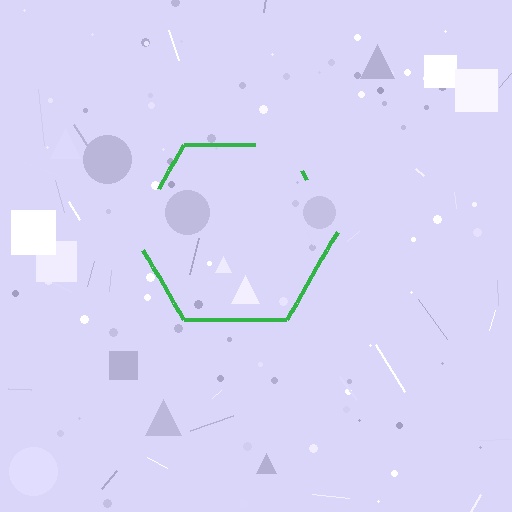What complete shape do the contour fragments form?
The contour fragments form a hexagon.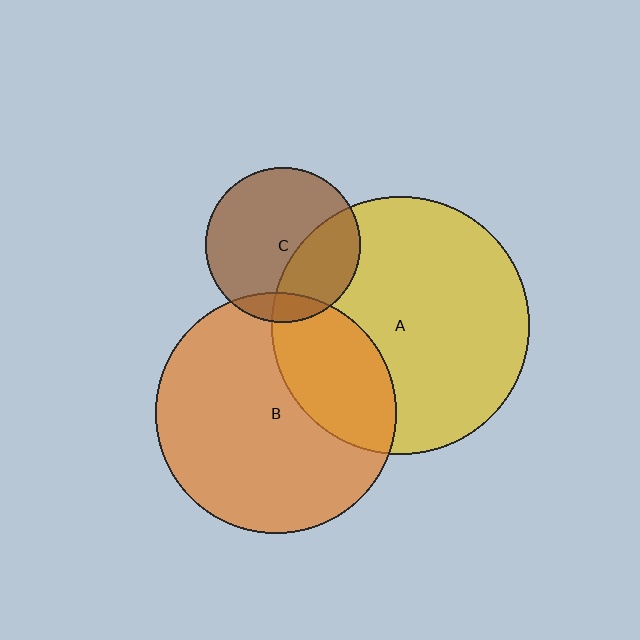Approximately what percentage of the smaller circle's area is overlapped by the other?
Approximately 10%.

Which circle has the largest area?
Circle A (yellow).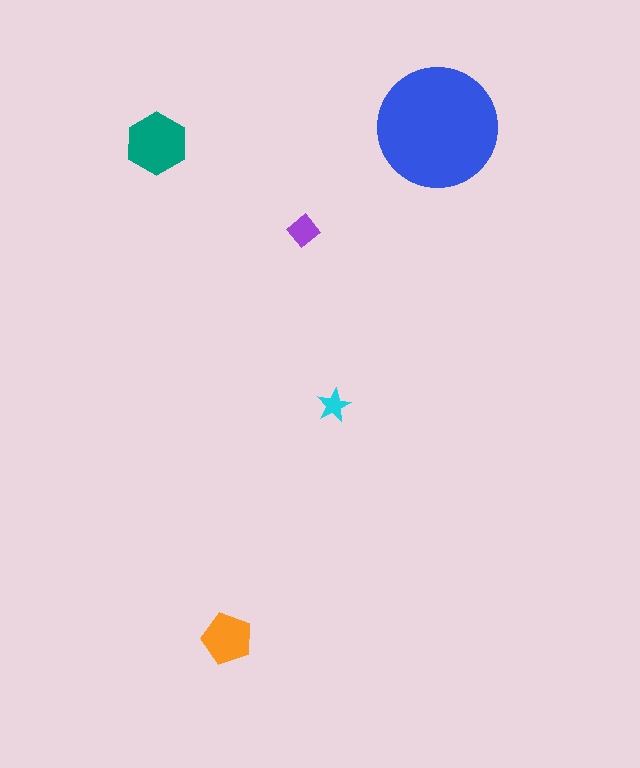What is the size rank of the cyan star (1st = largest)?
5th.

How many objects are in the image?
There are 5 objects in the image.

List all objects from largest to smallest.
The blue circle, the teal hexagon, the orange pentagon, the purple diamond, the cyan star.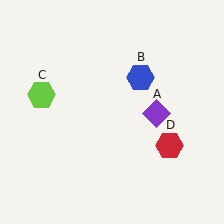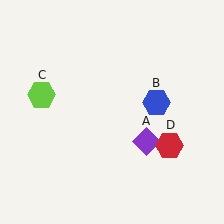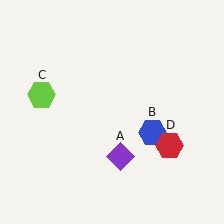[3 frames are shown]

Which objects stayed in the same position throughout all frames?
Lime hexagon (object C) and red hexagon (object D) remained stationary.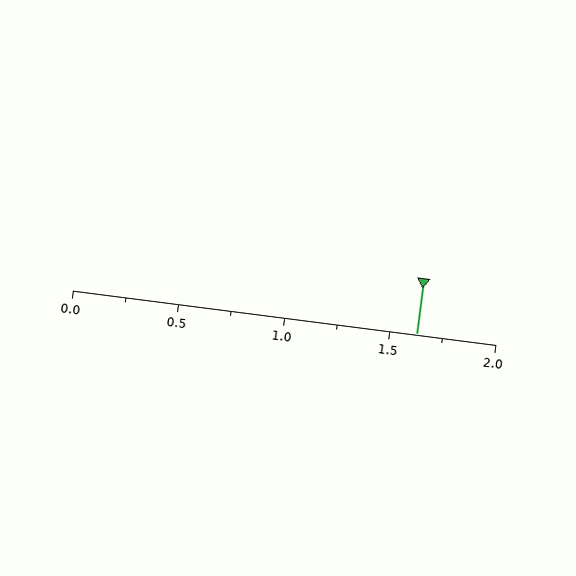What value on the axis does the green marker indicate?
The marker indicates approximately 1.62.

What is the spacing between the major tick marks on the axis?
The major ticks are spaced 0.5 apart.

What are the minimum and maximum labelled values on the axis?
The axis runs from 0.0 to 2.0.